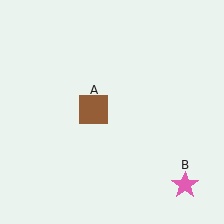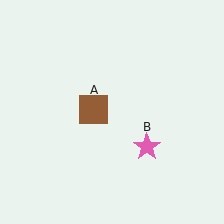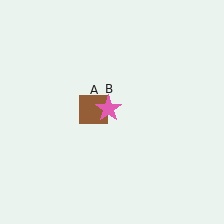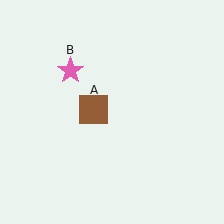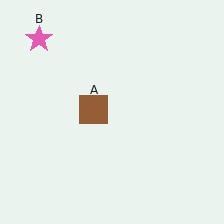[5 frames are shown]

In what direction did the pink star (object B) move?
The pink star (object B) moved up and to the left.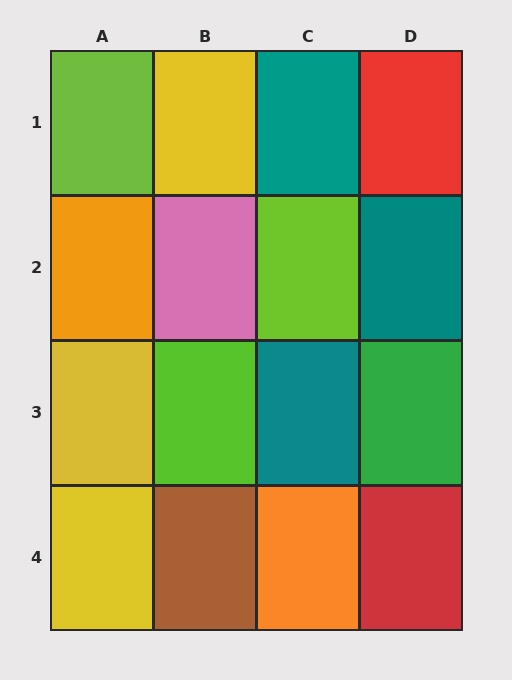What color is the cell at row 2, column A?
Orange.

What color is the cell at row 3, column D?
Green.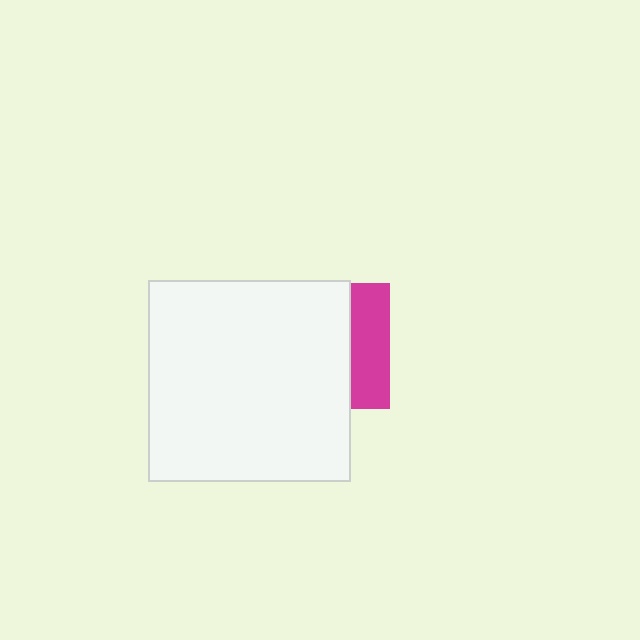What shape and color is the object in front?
The object in front is a white square.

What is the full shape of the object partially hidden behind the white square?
The partially hidden object is a magenta square.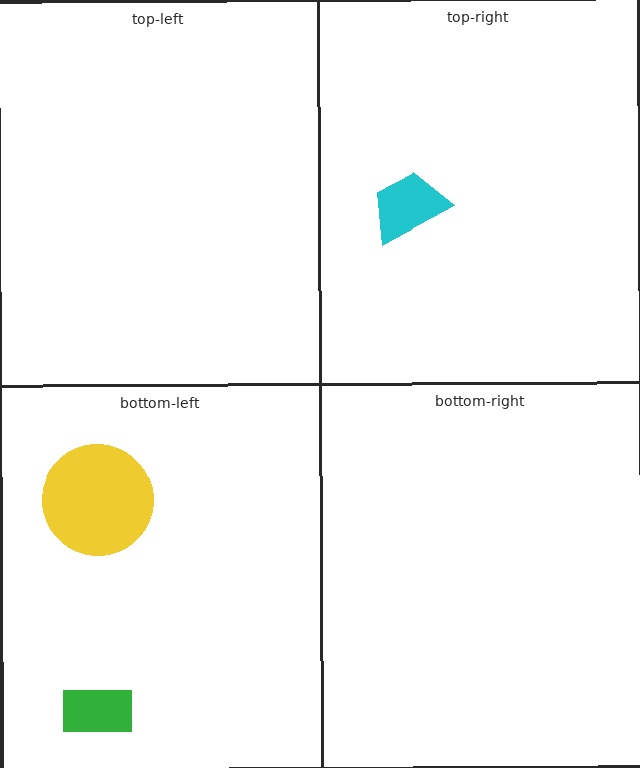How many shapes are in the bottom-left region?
2.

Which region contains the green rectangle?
The bottom-left region.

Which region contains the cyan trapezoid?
The top-right region.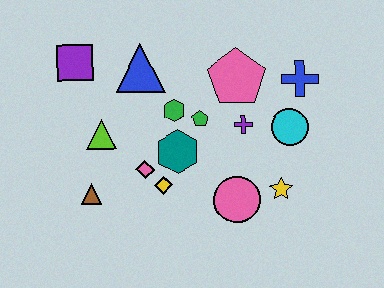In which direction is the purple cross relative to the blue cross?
The purple cross is to the left of the blue cross.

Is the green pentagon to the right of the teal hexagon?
Yes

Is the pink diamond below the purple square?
Yes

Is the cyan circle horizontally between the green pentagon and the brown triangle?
No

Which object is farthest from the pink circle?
The purple square is farthest from the pink circle.